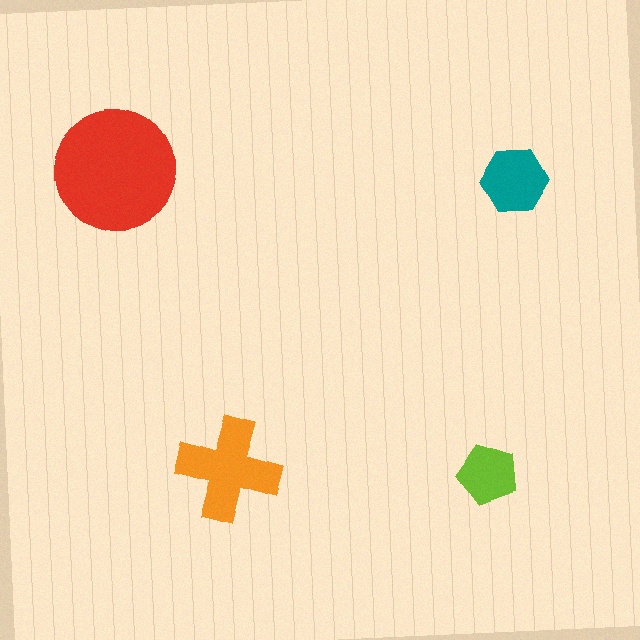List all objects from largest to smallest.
The red circle, the orange cross, the teal hexagon, the lime pentagon.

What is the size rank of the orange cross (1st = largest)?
2nd.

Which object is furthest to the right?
The teal hexagon is rightmost.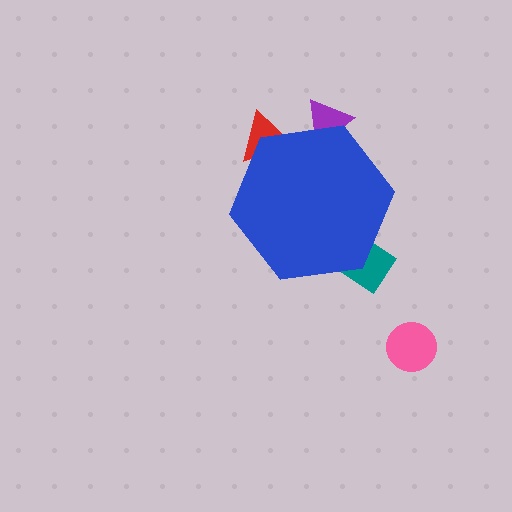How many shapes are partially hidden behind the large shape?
3 shapes are partially hidden.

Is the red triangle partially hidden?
Yes, the red triangle is partially hidden behind the blue hexagon.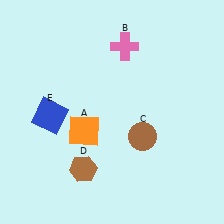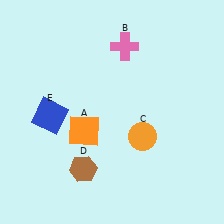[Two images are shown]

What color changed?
The circle (C) changed from brown in Image 1 to orange in Image 2.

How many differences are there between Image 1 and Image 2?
There is 1 difference between the two images.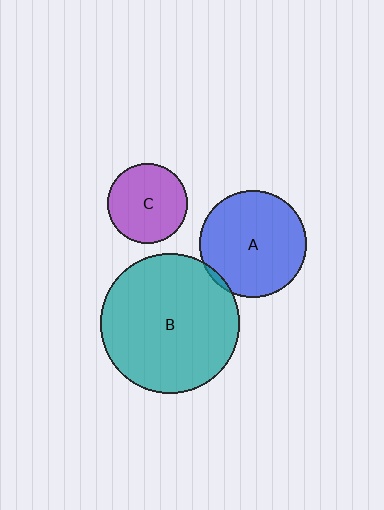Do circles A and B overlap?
Yes.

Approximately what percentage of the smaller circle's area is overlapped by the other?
Approximately 5%.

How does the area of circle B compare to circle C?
Approximately 3.0 times.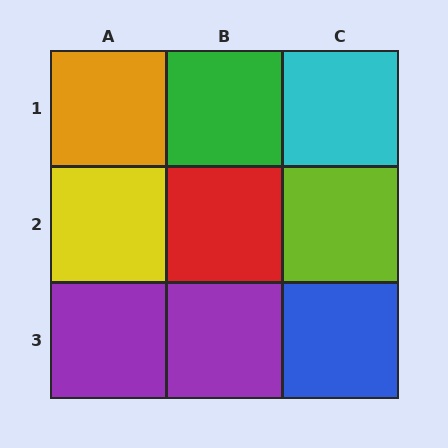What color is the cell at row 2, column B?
Red.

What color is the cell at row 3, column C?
Blue.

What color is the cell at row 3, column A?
Purple.